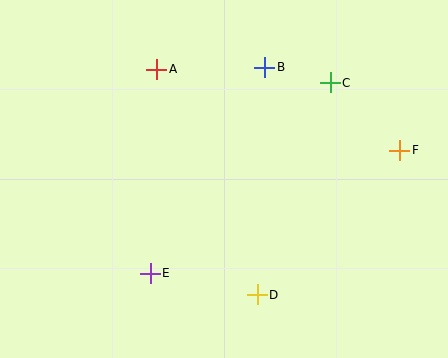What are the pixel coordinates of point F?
Point F is at (400, 150).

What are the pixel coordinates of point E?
Point E is at (150, 273).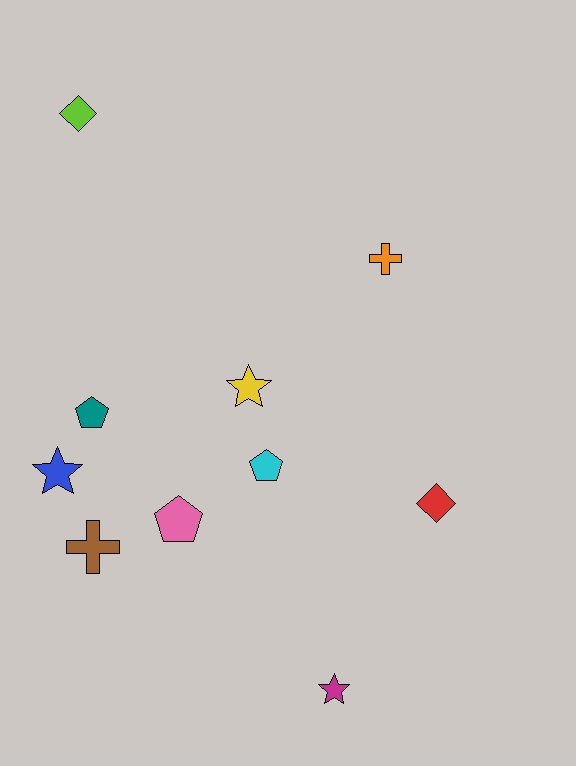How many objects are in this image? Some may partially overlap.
There are 10 objects.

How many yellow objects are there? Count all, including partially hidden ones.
There is 1 yellow object.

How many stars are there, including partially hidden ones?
There are 3 stars.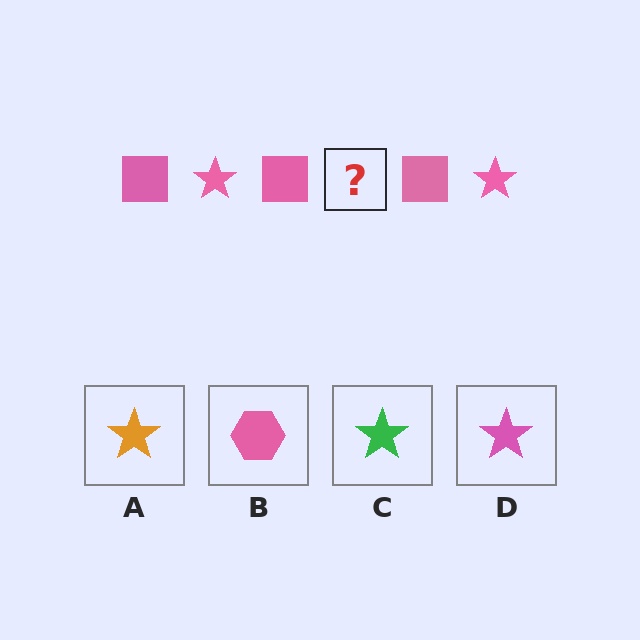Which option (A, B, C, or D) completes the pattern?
D.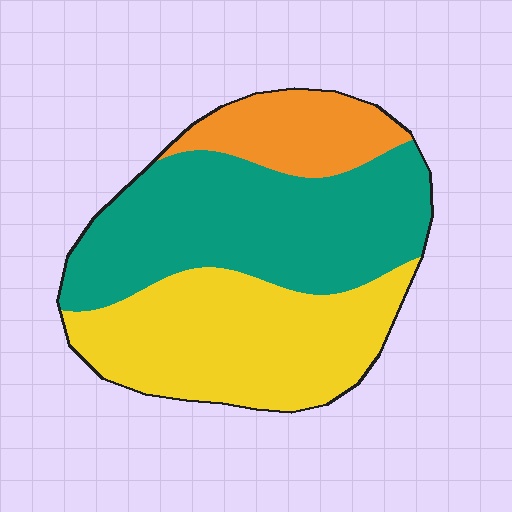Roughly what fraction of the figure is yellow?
Yellow takes up about two fifths (2/5) of the figure.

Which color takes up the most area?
Teal, at roughly 45%.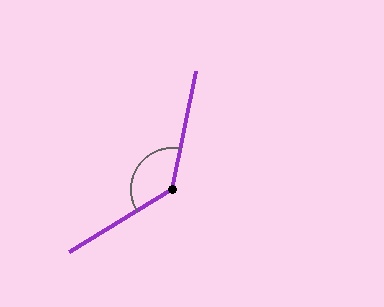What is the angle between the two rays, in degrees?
Approximately 133 degrees.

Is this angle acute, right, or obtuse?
It is obtuse.